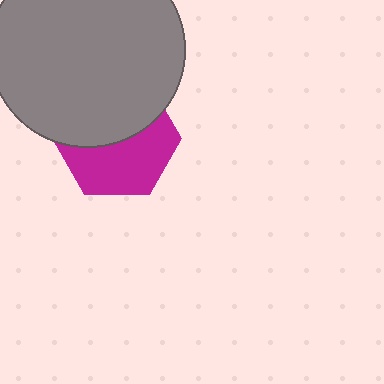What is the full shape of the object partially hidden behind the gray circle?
The partially hidden object is a magenta hexagon.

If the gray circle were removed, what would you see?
You would see the complete magenta hexagon.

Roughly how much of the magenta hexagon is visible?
About half of it is visible (roughly 52%).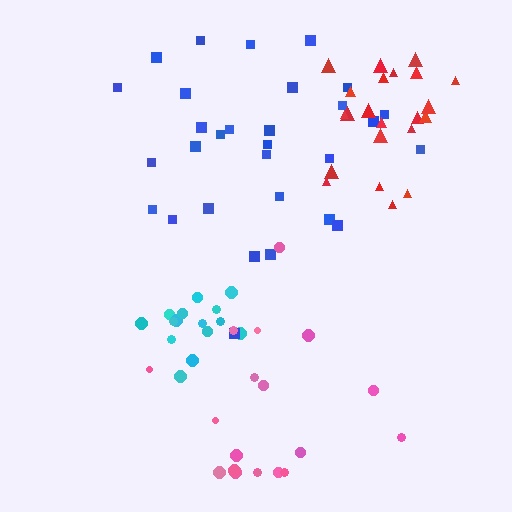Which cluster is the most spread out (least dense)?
Pink.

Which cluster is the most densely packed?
Cyan.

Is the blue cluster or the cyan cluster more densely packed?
Cyan.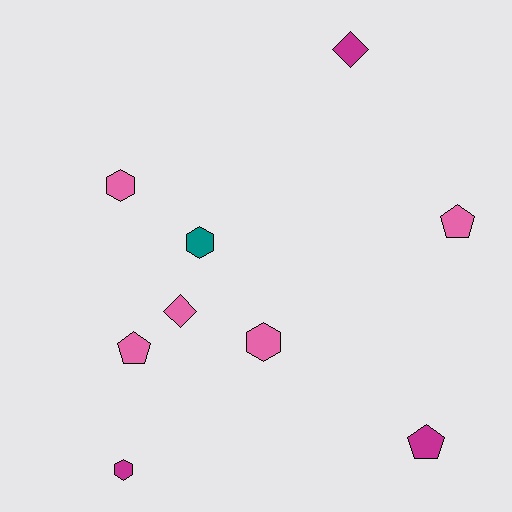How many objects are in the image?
There are 9 objects.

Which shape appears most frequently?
Hexagon, with 4 objects.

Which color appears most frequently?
Pink, with 5 objects.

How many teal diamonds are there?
There are no teal diamonds.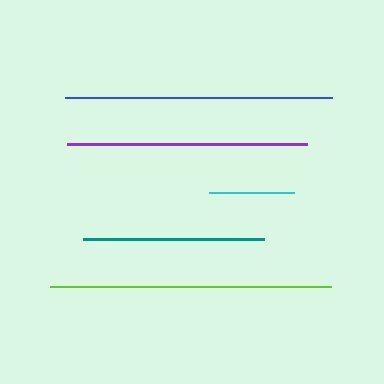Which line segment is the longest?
The lime line is the longest at approximately 281 pixels.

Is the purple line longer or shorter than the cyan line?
The purple line is longer than the cyan line.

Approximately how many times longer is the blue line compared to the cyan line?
The blue line is approximately 3.1 times the length of the cyan line.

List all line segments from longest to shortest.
From longest to shortest: lime, blue, purple, teal, cyan.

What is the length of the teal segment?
The teal segment is approximately 181 pixels long.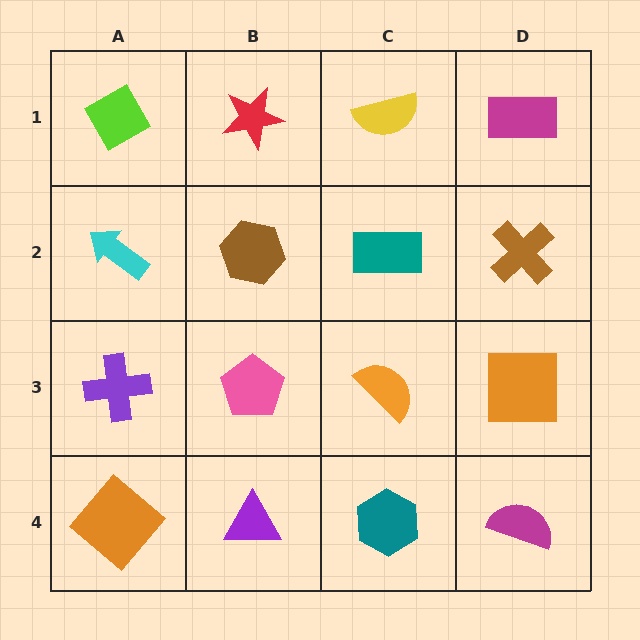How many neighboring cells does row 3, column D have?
3.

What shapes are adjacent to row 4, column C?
An orange semicircle (row 3, column C), a purple triangle (row 4, column B), a magenta semicircle (row 4, column D).